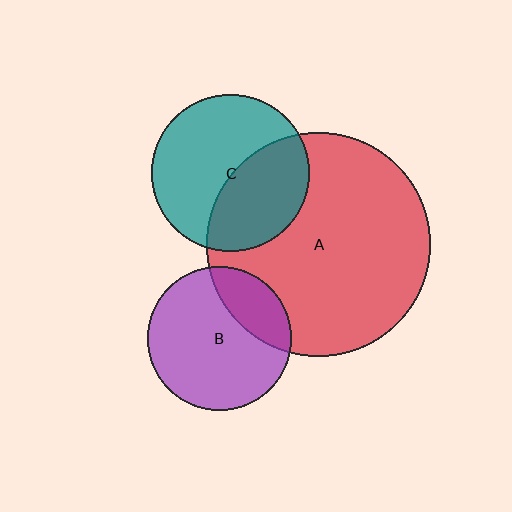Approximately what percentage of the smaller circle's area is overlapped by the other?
Approximately 25%.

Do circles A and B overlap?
Yes.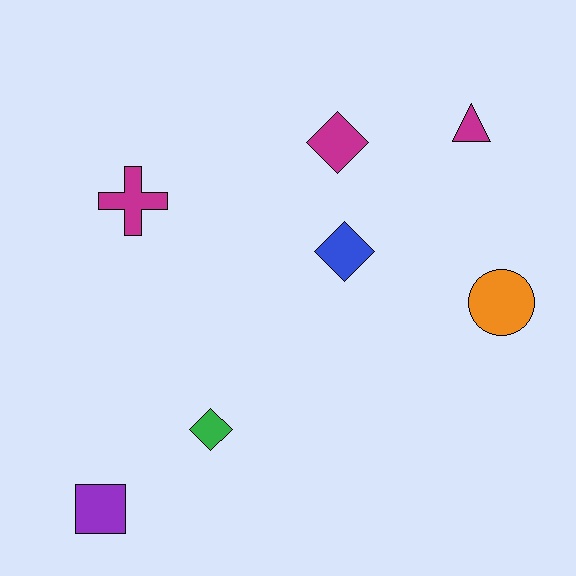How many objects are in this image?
There are 7 objects.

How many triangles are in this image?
There is 1 triangle.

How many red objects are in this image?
There are no red objects.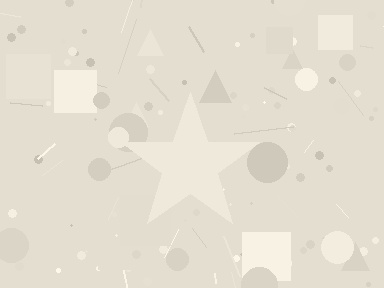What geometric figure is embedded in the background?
A star is embedded in the background.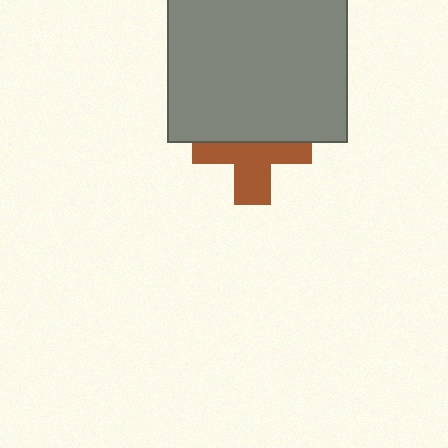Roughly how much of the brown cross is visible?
About half of it is visible (roughly 53%).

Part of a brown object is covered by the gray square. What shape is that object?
It is a cross.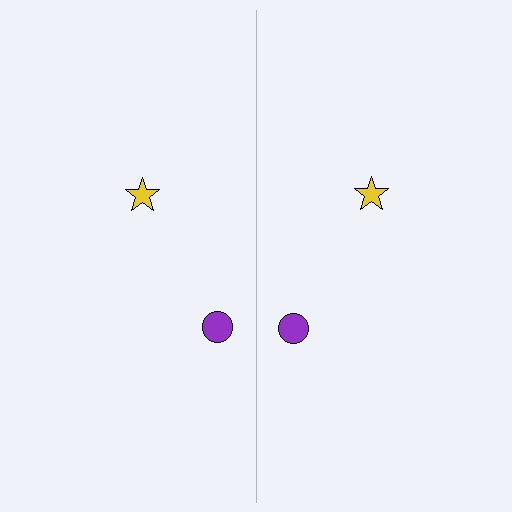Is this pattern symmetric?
Yes, this pattern has bilateral (reflection) symmetry.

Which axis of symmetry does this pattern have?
The pattern has a vertical axis of symmetry running through the center of the image.